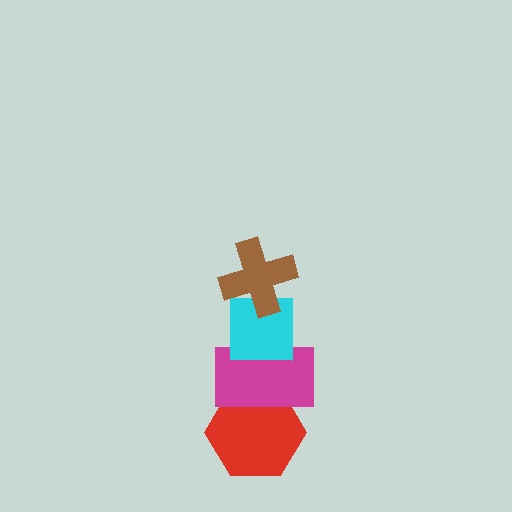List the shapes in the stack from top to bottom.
From top to bottom: the brown cross, the cyan square, the magenta rectangle, the red hexagon.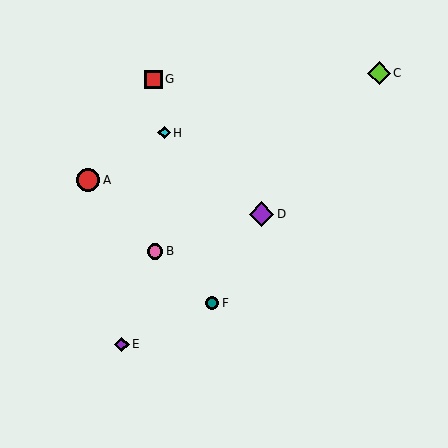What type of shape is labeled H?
Shape H is a cyan diamond.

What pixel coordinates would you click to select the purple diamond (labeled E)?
Click at (122, 344) to select the purple diamond E.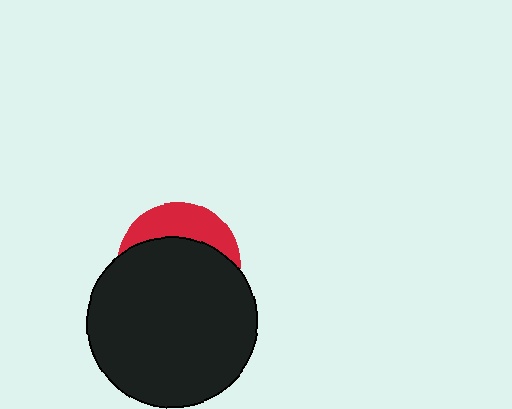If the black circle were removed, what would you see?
You would see the complete red circle.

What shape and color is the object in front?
The object in front is a black circle.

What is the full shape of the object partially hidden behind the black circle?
The partially hidden object is a red circle.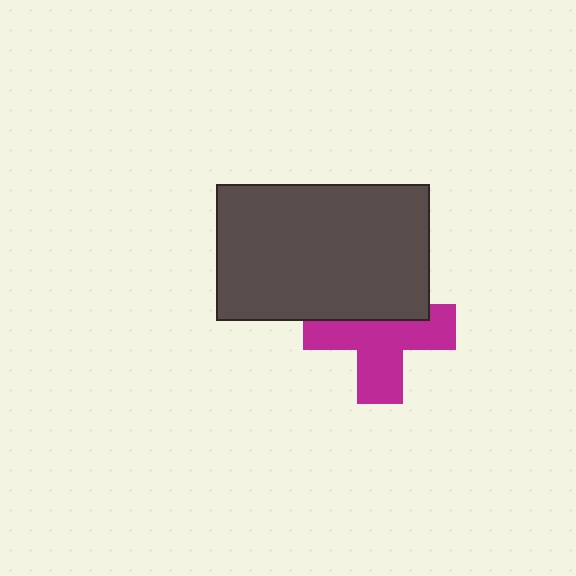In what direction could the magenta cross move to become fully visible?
The magenta cross could move down. That would shift it out from behind the dark gray rectangle entirely.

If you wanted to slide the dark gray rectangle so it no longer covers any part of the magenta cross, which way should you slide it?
Slide it up — that is the most direct way to separate the two shapes.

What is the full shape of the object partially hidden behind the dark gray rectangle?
The partially hidden object is a magenta cross.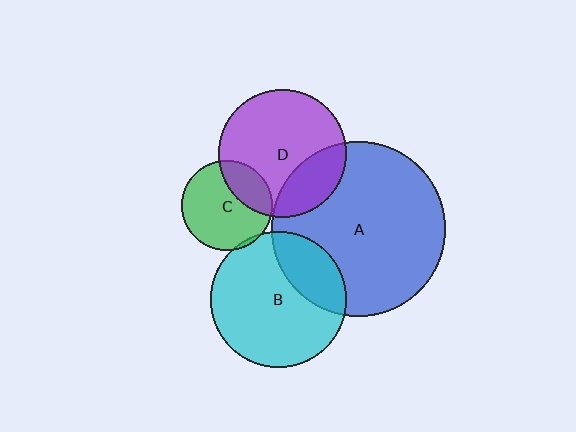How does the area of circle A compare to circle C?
Approximately 3.7 times.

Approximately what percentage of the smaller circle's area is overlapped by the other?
Approximately 25%.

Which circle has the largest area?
Circle A (blue).